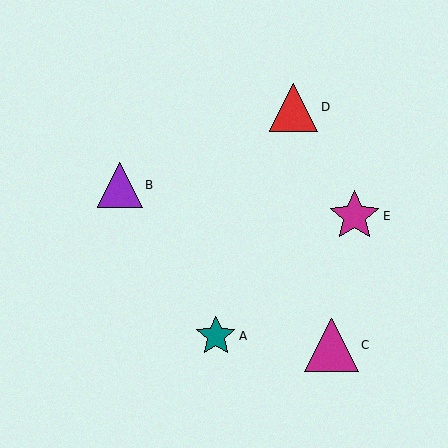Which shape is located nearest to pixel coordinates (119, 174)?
The purple triangle (labeled B) at (120, 185) is nearest to that location.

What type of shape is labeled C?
Shape C is a magenta triangle.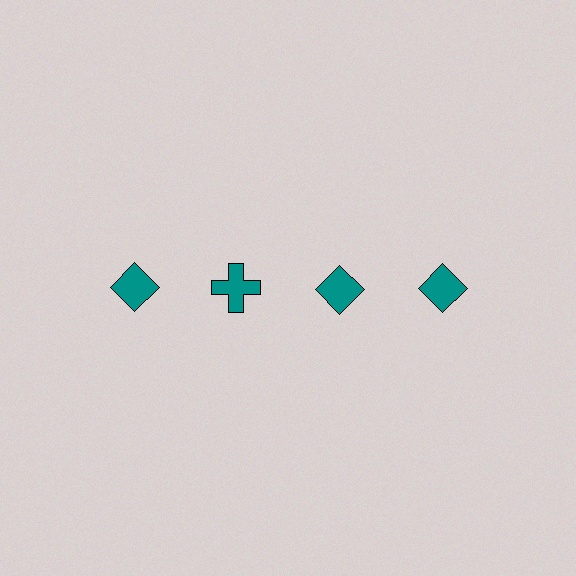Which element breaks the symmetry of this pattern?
The teal cross in the top row, second from left column breaks the symmetry. All other shapes are teal diamonds.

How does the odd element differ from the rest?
It has a different shape: cross instead of diamond.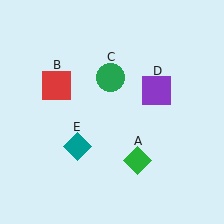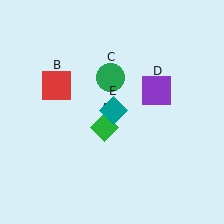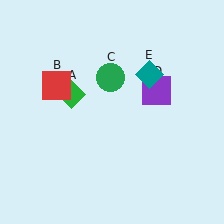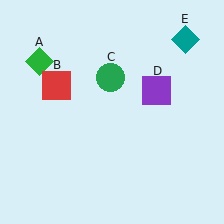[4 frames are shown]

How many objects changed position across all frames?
2 objects changed position: green diamond (object A), teal diamond (object E).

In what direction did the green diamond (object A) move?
The green diamond (object A) moved up and to the left.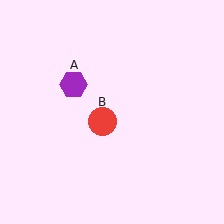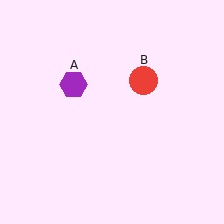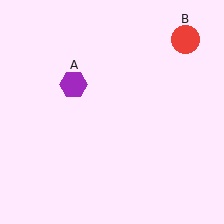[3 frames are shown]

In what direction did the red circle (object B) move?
The red circle (object B) moved up and to the right.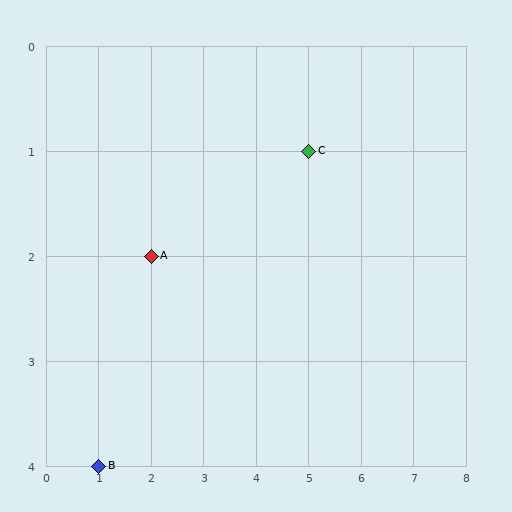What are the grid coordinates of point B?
Point B is at grid coordinates (1, 4).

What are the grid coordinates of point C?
Point C is at grid coordinates (5, 1).